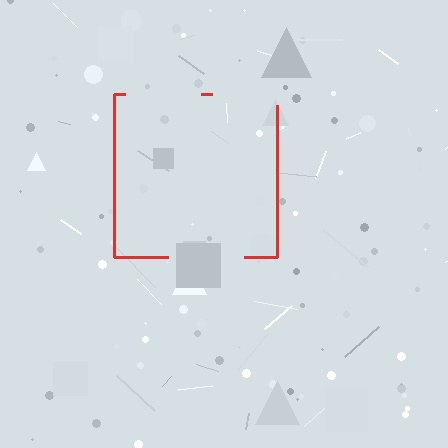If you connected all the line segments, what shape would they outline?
They would outline a square.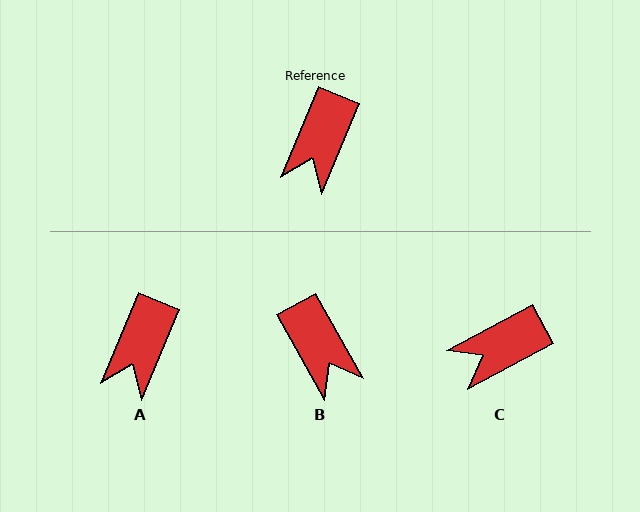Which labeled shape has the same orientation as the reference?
A.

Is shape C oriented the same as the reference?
No, it is off by about 39 degrees.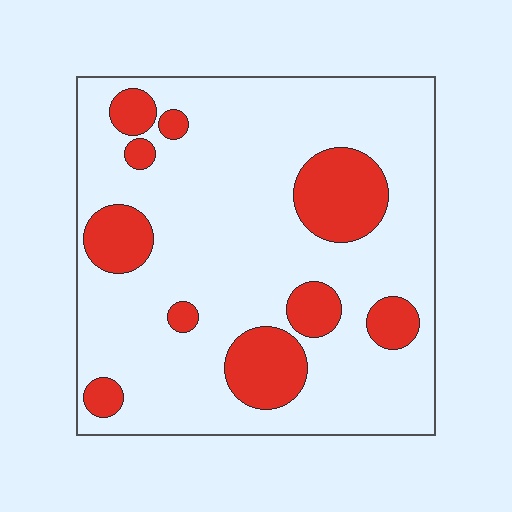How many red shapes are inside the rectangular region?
10.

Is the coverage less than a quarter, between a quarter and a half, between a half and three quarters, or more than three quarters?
Less than a quarter.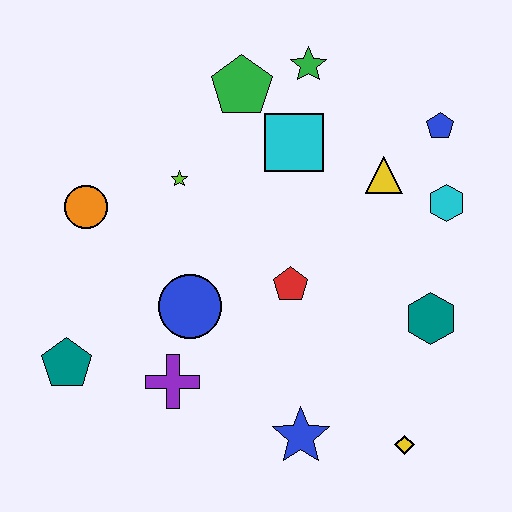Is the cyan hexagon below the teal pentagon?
No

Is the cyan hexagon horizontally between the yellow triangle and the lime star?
No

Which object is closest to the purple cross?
The blue circle is closest to the purple cross.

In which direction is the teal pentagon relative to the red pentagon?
The teal pentagon is to the left of the red pentagon.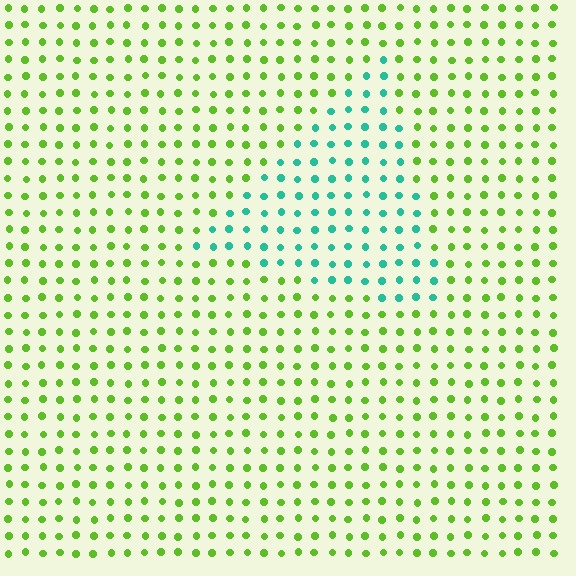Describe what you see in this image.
The image is filled with small lime elements in a uniform arrangement. A triangle-shaped region is visible where the elements are tinted to a slightly different hue, forming a subtle color boundary.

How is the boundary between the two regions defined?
The boundary is defined purely by a slight shift in hue (about 67 degrees). Spacing, size, and orientation are identical on both sides.